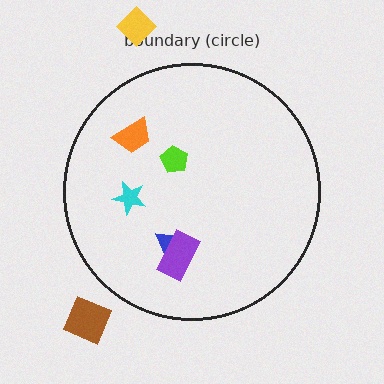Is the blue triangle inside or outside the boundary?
Inside.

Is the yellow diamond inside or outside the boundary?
Outside.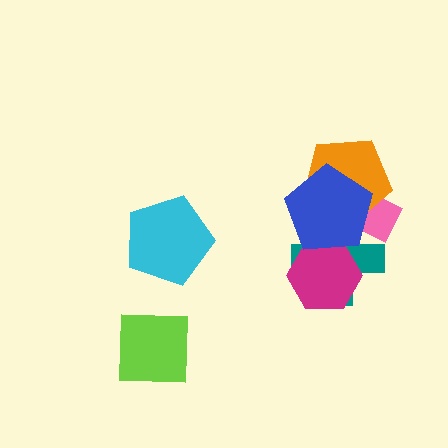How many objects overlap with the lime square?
0 objects overlap with the lime square.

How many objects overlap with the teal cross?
4 objects overlap with the teal cross.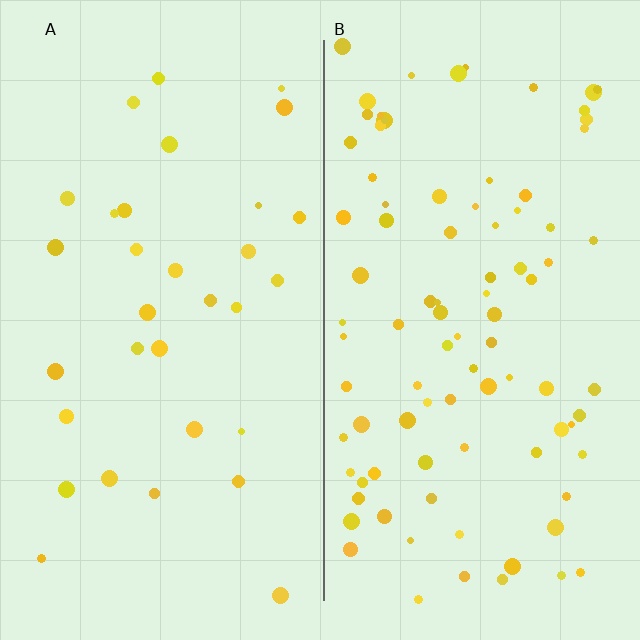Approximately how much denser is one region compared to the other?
Approximately 2.8× — region B over region A.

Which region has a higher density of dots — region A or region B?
B (the right).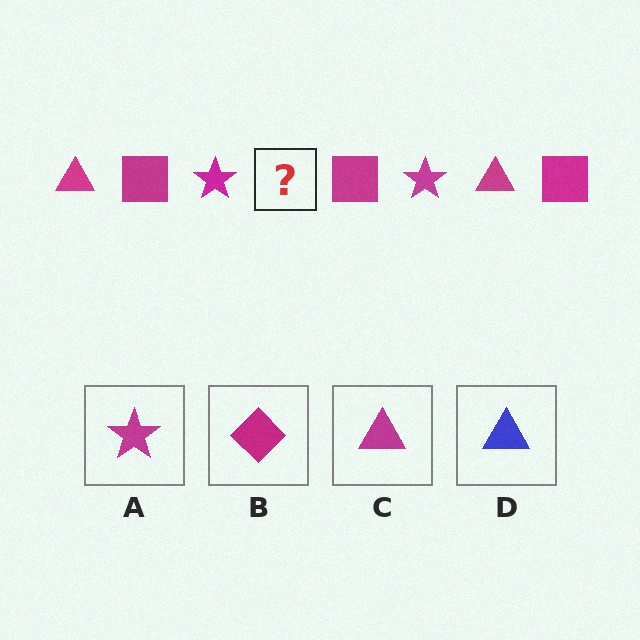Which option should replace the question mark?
Option C.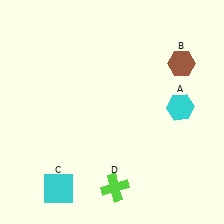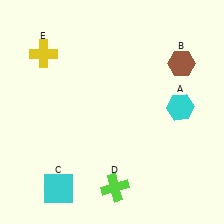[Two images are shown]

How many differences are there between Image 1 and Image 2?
There is 1 difference between the two images.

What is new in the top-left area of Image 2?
A yellow cross (E) was added in the top-left area of Image 2.